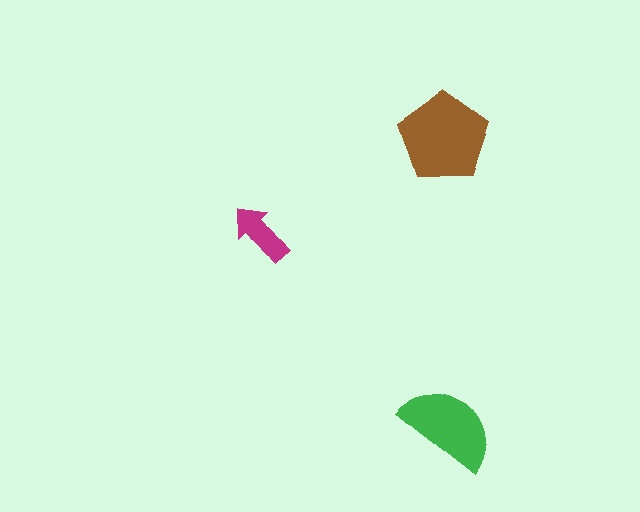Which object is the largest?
The brown pentagon.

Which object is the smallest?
The magenta arrow.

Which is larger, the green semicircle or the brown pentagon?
The brown pentagon.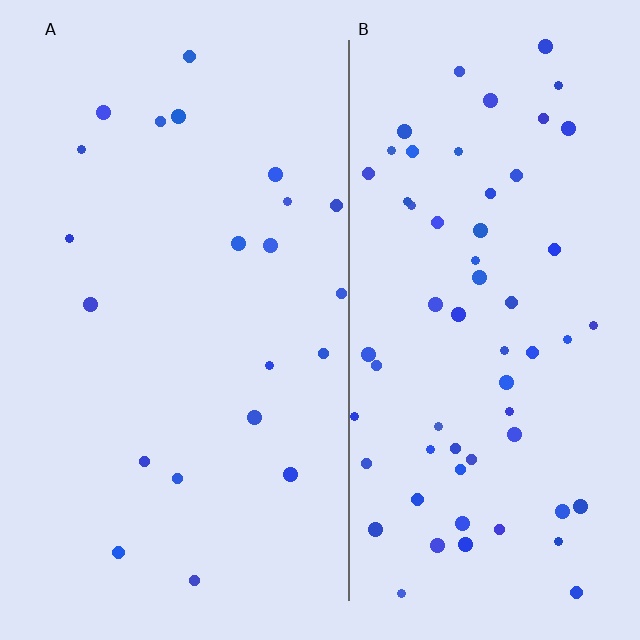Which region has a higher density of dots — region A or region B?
B (the right).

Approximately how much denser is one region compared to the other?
Approximately 2.9× — region B over region A.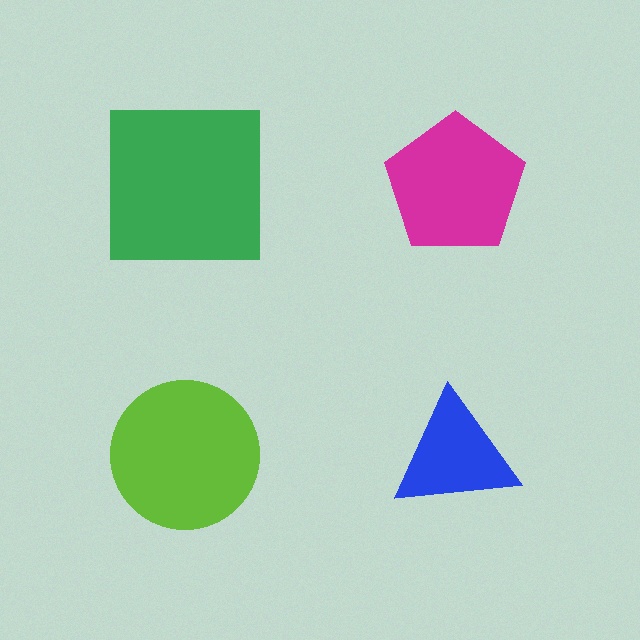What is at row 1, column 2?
A magenta pentagon.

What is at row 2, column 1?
A lime circle.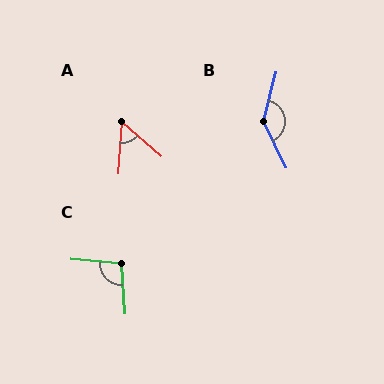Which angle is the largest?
B, at approximately 140 degrees.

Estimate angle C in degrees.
Approximately 99 degrees.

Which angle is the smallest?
A, at approximately 53 degrees.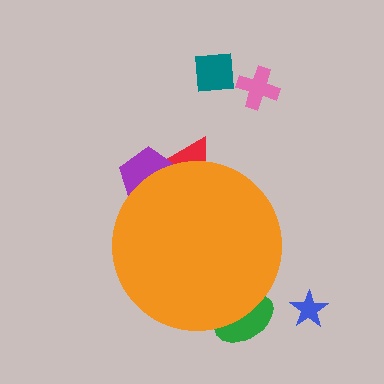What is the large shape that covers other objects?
An orange circle.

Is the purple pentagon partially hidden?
Yes, the purple pentagon is partially hidden behind the orange circle.